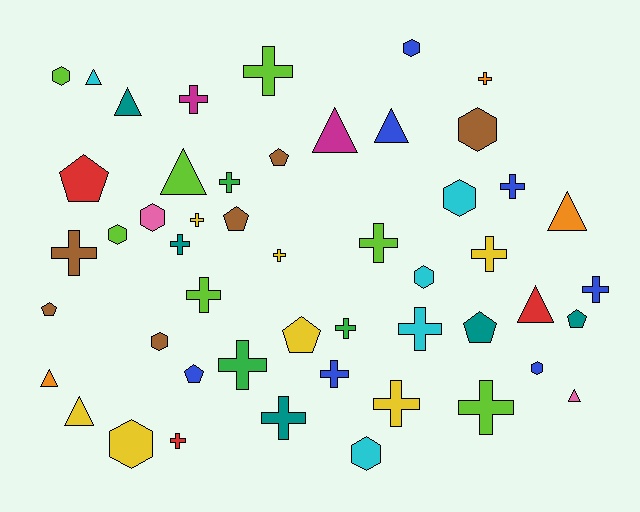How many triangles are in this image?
There are 10 triangles.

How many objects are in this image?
There are 50 objects.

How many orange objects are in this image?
There are 3 orange objects.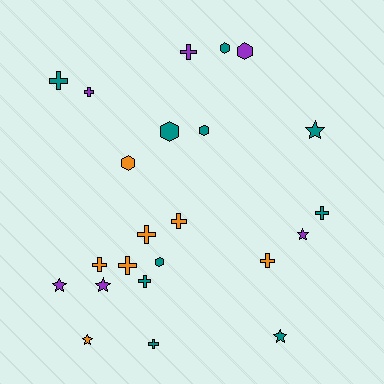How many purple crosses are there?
There are 2 purple crosses.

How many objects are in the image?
There are 23 objects.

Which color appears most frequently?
Teal, with 10 objects.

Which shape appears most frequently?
Cross, with 11 objects.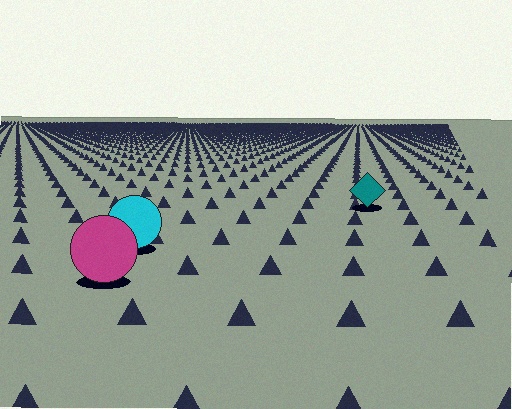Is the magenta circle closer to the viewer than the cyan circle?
Yes. The magenta circle is closer — you can tell from the texture gradient: the ground texture is coarser near it.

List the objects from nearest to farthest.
From nearest to farthest: the magenta circle, the cyan circle, the teal diamond.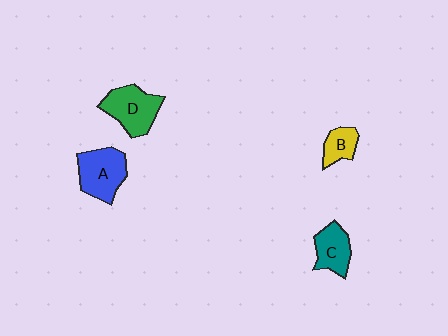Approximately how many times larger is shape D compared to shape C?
Approximately 1.4 times.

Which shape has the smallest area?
Shape B (yellow).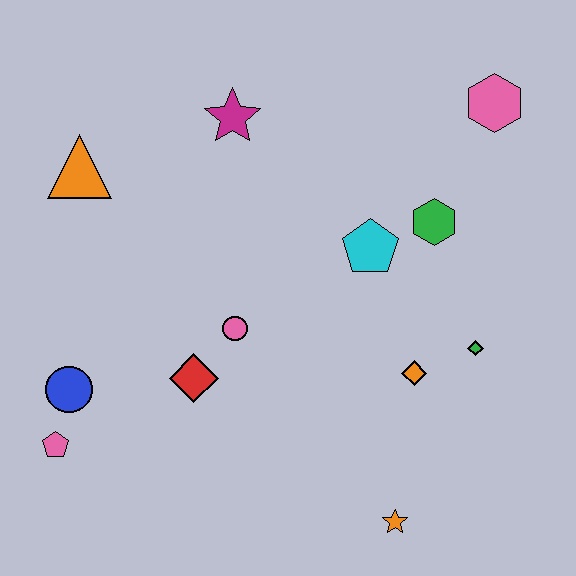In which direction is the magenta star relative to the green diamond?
The magenta star is to the left of the green diamond.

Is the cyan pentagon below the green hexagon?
Yes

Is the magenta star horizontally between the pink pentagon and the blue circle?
No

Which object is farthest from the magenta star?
The orange star is farthest from the magenta star.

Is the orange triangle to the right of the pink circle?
No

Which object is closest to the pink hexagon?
The green hexagon is closest to the pink hexagon.